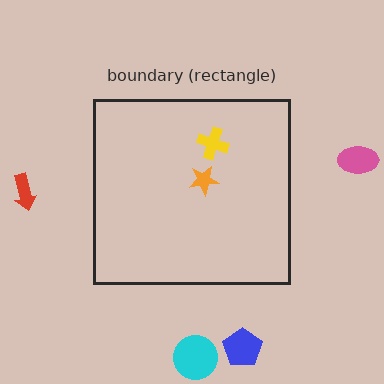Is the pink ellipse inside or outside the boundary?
Outside.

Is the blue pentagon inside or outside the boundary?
Outside.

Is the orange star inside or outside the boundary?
Inside.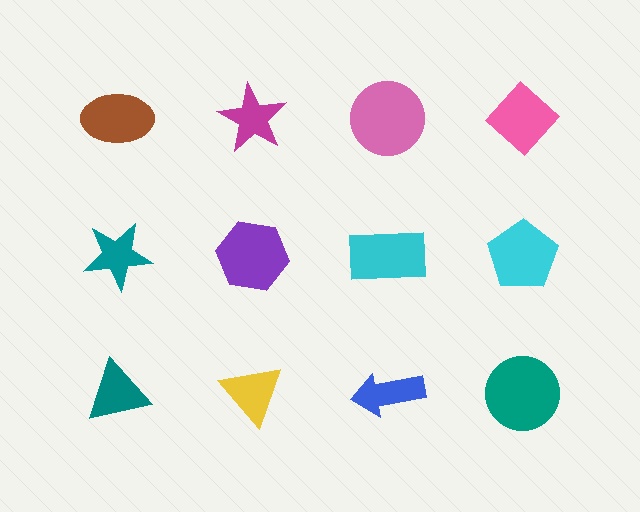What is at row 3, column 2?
A yellow triangle.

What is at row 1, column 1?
A brown ellipse.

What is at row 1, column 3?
A pink circle.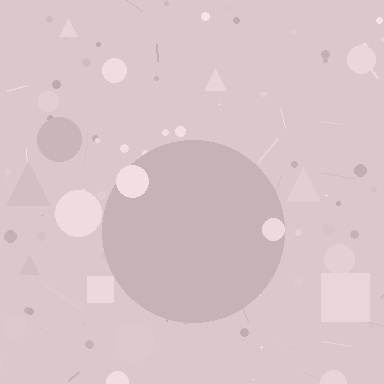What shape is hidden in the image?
A circle is hidden in the image.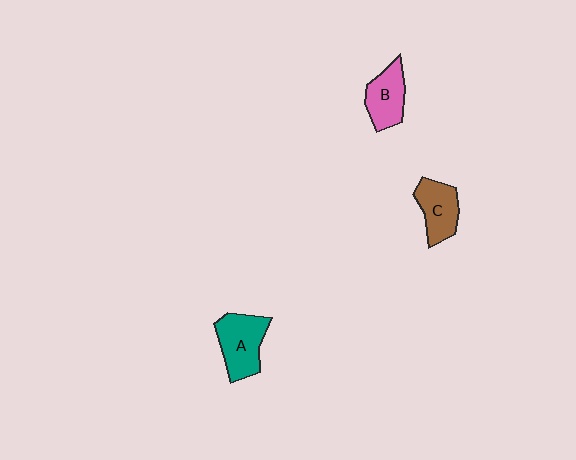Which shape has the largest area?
Shape A (teal).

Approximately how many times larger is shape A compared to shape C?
Approximately 1.2 times.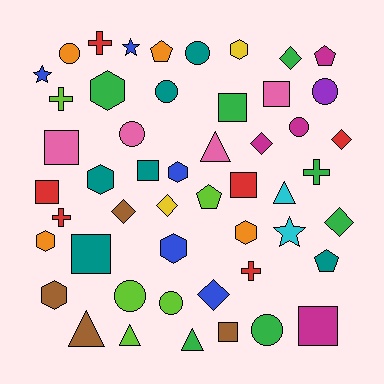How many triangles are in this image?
There are 5 triangles.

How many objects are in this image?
There are 50 objects.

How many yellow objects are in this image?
There are 2 yellow objects.